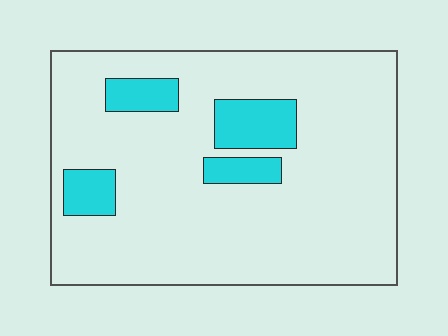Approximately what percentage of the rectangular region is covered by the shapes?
Approximately 15%.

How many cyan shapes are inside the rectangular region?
4.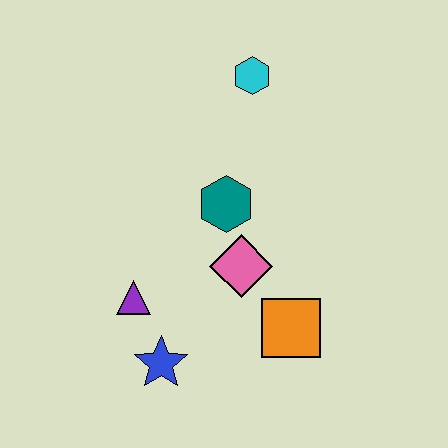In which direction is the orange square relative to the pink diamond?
The orange square is below the pink diamond.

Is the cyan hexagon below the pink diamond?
No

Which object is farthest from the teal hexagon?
The blue star is farthest from the teal hexagon.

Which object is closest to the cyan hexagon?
The teal hexagon is closest to the cyan hexagon.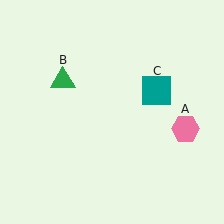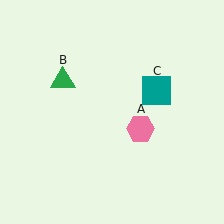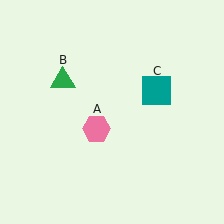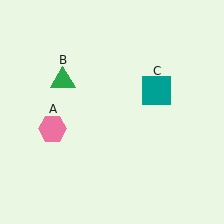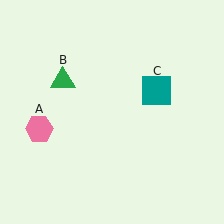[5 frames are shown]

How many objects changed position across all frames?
1 object changed position: pink hexagon (object A).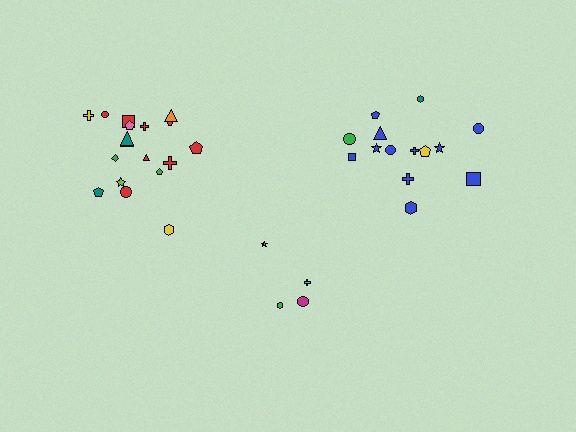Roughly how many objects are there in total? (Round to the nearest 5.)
Roughly 35 objects in total.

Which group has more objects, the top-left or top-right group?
The top-left group.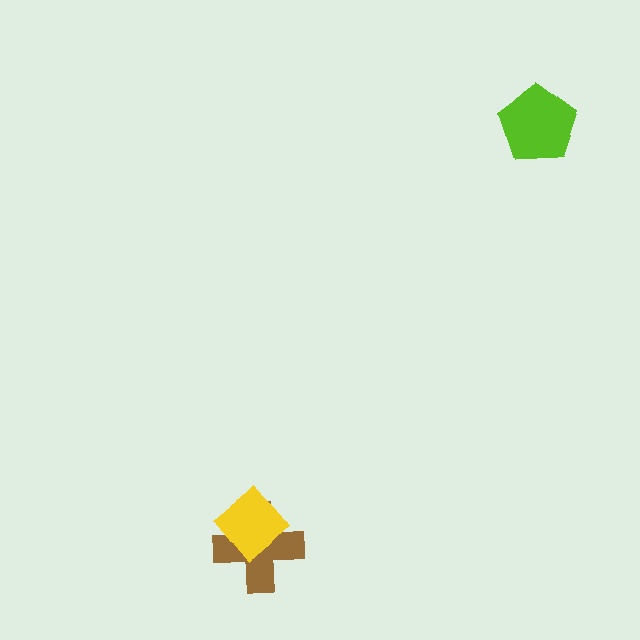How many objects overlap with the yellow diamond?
1 object overlaps with the yellow diamond.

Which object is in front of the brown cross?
The yellow diamond is in front of the brown cross.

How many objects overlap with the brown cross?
1 object overlaps with the brown cross.